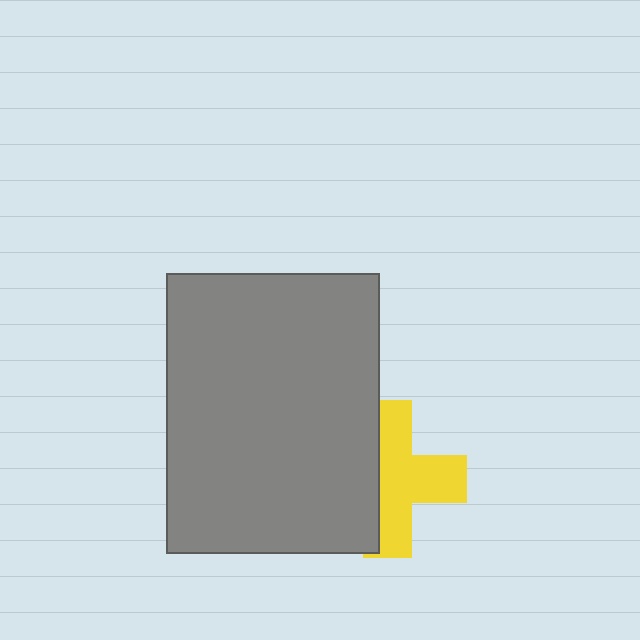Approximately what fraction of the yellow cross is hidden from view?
Roughly 40% of the yellow cross is hidden behind the gray rectangle.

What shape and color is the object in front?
The object in front is a gray rectangle.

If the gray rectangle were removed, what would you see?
You would see the complete yellow cross.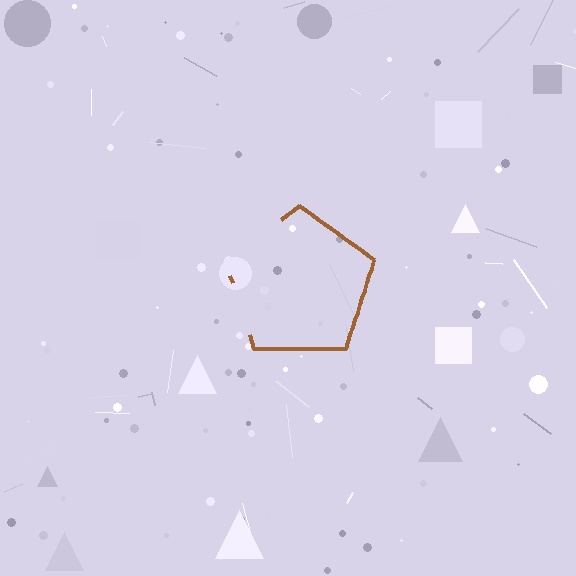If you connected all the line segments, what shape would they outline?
They would outline a pentagon.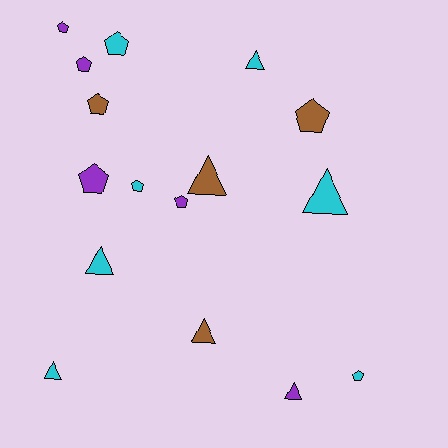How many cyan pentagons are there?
There are 3 cyan pentagons.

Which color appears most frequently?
Cyan, with 7 objects.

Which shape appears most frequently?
Pentagon, with 9 objects.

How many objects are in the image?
There are 16 objects.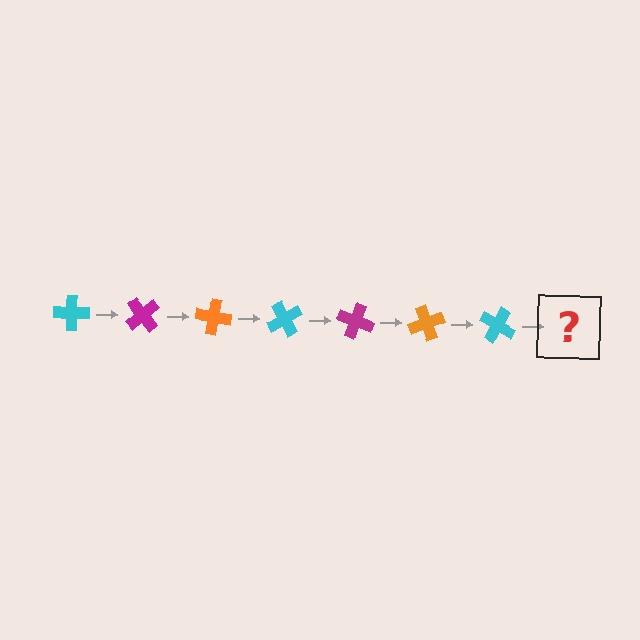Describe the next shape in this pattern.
It should be a magenta cross, rotated 350 degrees from the start.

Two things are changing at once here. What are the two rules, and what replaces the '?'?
The two rules are that it rotates 50 degrees each step and the color cycles through cyan, magenta, and orange. The '?' should be a magenta cross, rotated 350 degrees from the start.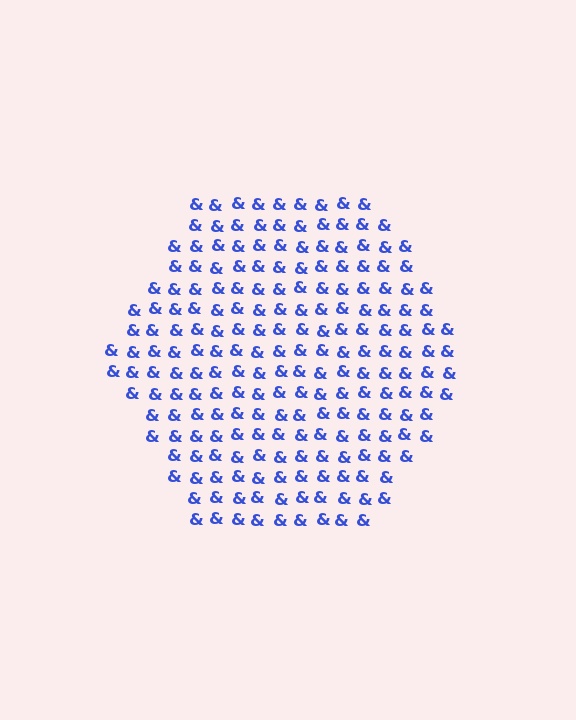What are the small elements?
The small elements are ampersands.